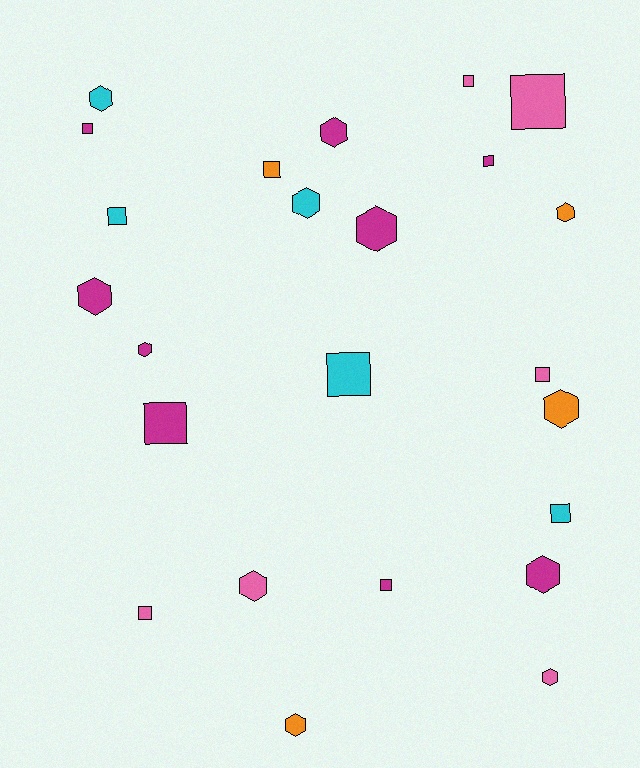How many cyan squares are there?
There are 3 cyan squares.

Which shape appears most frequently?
Hexagon, with 12 objects.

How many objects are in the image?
There are 24 objects.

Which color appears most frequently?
Magenta, with 9 objects.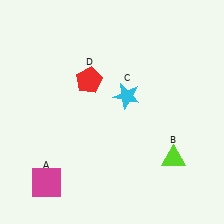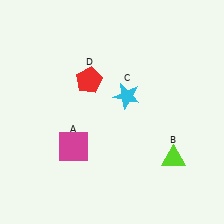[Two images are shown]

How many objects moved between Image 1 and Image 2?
1 object moved between the two images.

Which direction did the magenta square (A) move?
The magenta square (A) moved up.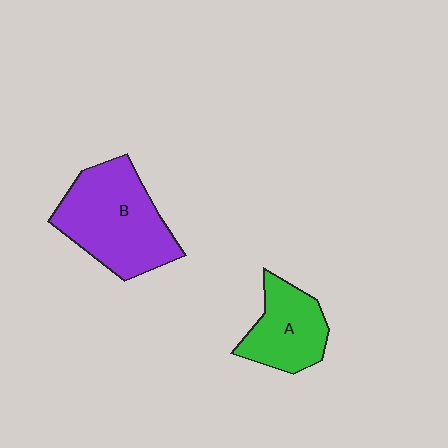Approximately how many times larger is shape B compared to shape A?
Approximately 1.6 times.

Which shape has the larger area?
Shape B (purple).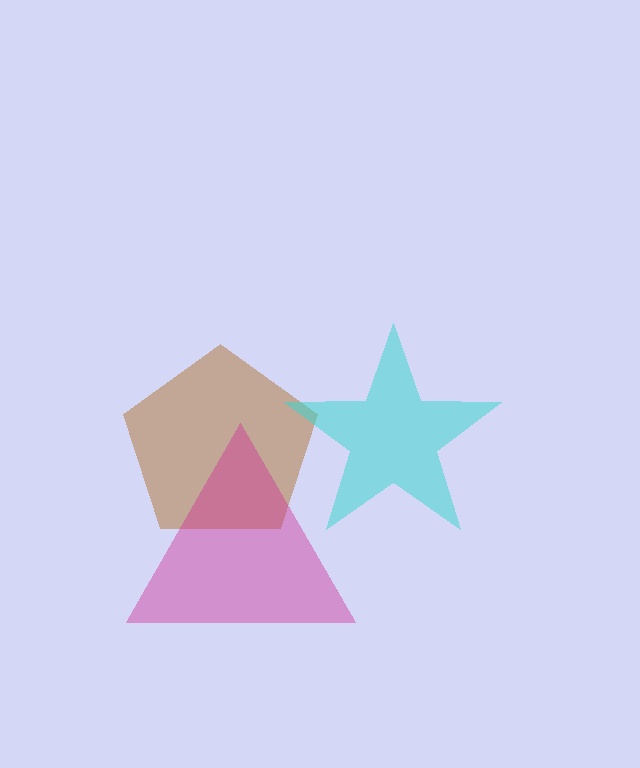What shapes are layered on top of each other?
The layered shapes are: a brown pentagon, a cyan star, a magenta triangle.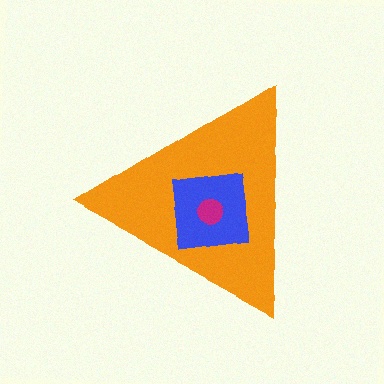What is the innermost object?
The magenta circle.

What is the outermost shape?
The orange triangle.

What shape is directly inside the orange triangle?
The blue square.